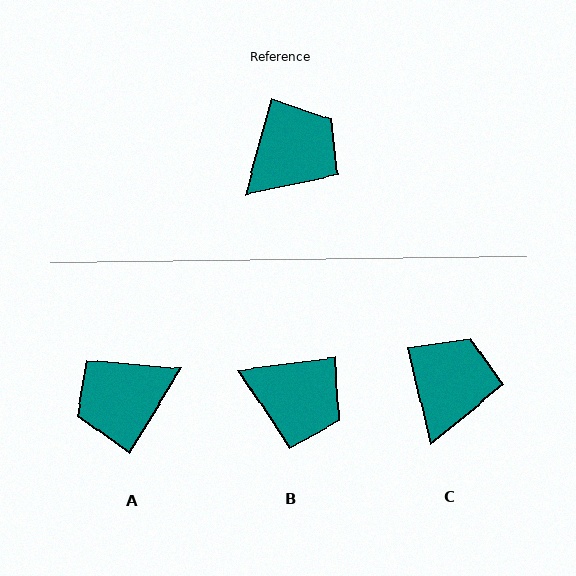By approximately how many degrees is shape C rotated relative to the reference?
Approximately 28 degrees counter-clockwise.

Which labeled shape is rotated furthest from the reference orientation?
A, about 163 degrees away.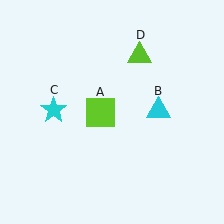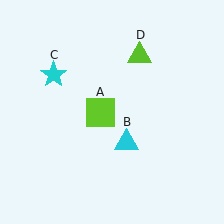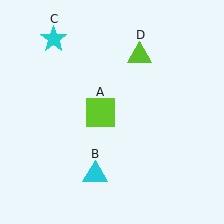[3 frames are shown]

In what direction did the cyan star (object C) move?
The cyan star (object C) moved up.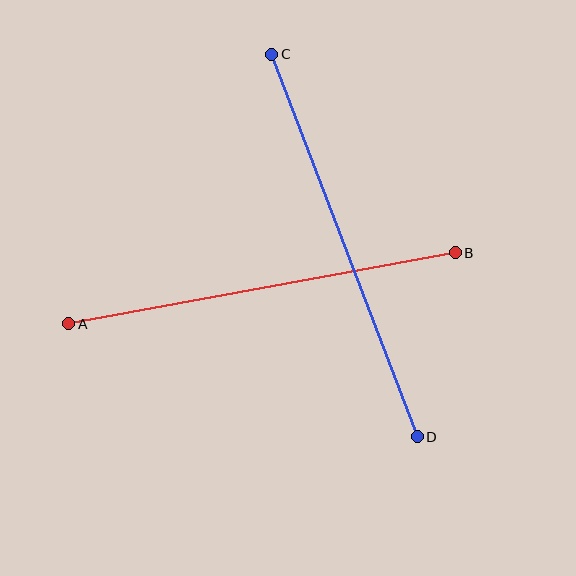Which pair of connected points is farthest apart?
Points C and D are farthest apart.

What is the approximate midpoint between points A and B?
The midpoint is at approximately (262, 288) pixels.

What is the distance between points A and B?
The distance is approximately 393 pixels.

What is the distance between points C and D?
The distance is approximately 409 pixels.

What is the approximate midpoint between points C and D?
The midpoint is at approximately (345, 246) pixels.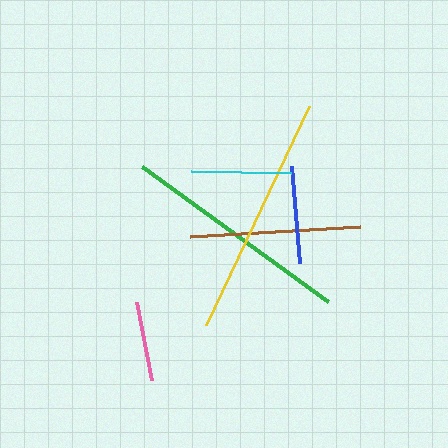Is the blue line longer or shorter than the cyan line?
The cyan line is longer than the blue line.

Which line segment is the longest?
The yellow line is the longest at approximately 243 pixels.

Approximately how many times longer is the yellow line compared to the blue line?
The yellow line is approximately 2.5 times the length of the blue line.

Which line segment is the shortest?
The pink line is the shortest at approximately 79 pixels.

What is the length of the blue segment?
The blue segment is approximately 98 pixels long.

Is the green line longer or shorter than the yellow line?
The yellow line is longer than the green line.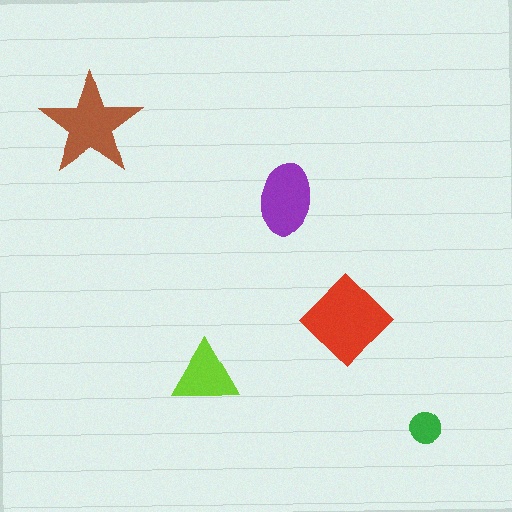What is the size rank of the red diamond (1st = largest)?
1st.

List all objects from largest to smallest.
The red diamond, the brown star, the purple ellipse, the lime triangle, the green circle.